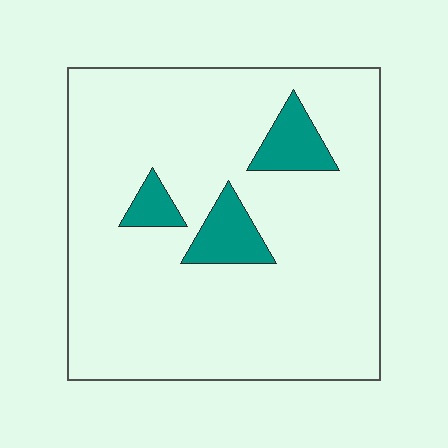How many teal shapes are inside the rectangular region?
3.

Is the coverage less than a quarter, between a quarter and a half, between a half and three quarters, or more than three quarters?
Less than a quarter.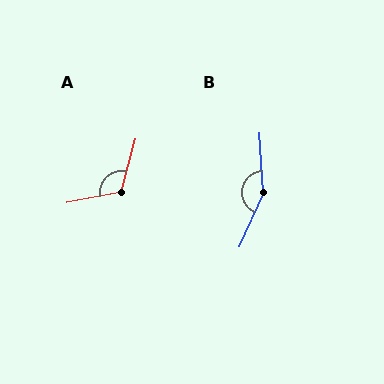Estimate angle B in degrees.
Approximately 153 degrees.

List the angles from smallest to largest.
A (116°), B (153°).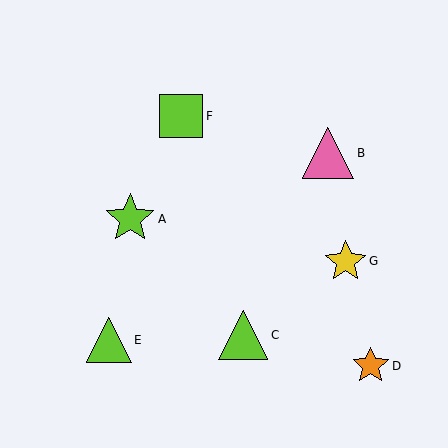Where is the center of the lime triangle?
The center of the lime triangle is at (243, 335).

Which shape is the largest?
The pink triangle (labeled B) is the largest.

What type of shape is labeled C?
Shape C is a lime triangle.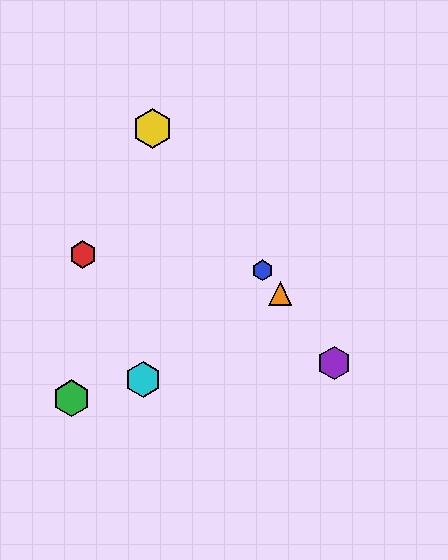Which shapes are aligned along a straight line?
The blue hexagon, the yellow hexagon, the purple hexagon, the orange triangle are aligned along a straight line.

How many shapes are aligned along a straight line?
4 shapes (the blue hexagon, the yellow hexagon, the purple hexagon, the orange triangle) are aligned along a straight line.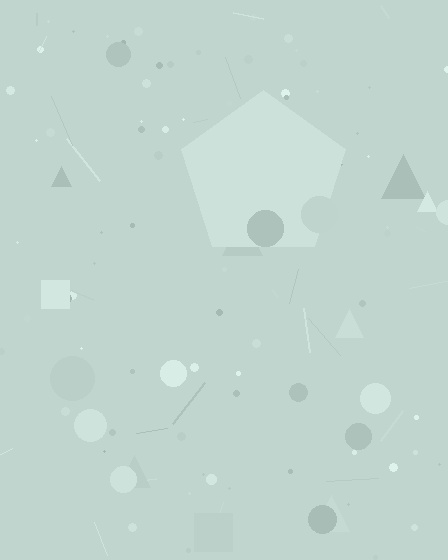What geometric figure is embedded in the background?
A pentagon is embedded in the background.